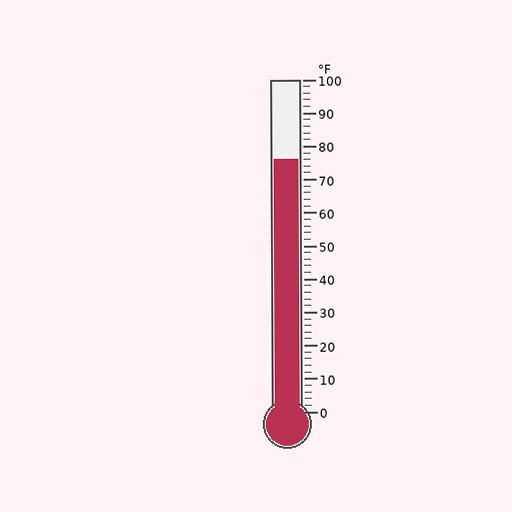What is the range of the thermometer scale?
The thermometer scale ranges from 0°F to 100°F.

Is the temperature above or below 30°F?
The temperature is above 30°F.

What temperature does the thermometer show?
The thermometer shows approximately 76°F.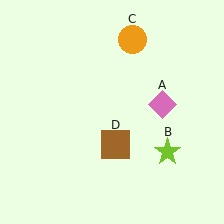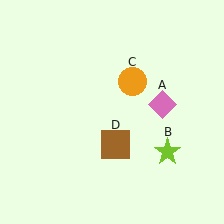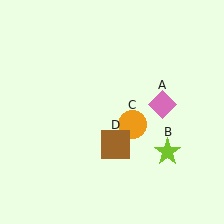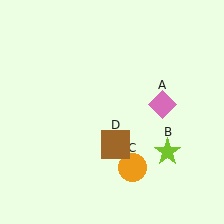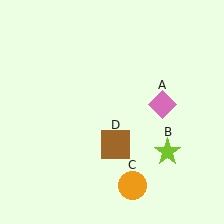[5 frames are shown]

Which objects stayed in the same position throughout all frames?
Pink diamond (object A) and lime star (object B) and brown square (object D) remained stationary.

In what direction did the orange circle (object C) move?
The orange circle (object C) moved down.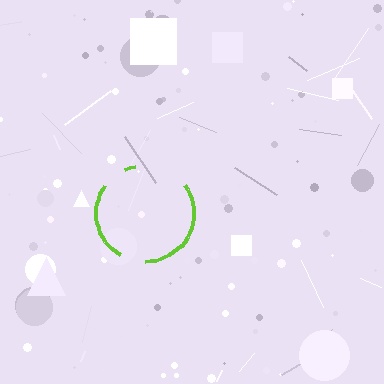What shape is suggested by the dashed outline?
The dashed outline suggests a circle.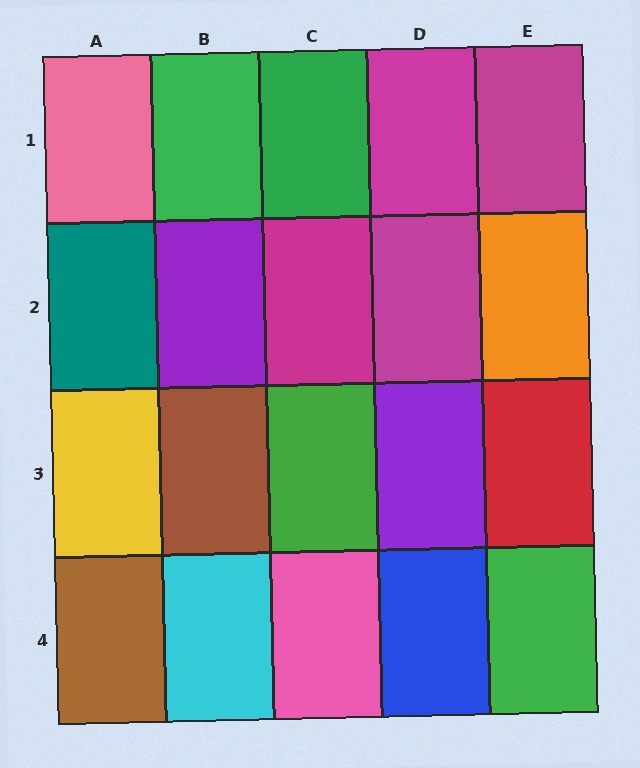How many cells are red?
1 cell is red.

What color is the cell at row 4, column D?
Blue.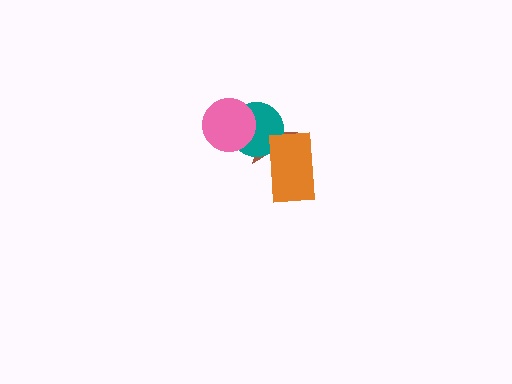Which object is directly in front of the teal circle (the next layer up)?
The pink circle is directly in front of the teal circle.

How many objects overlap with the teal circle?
3 objects overlap with the teal circle.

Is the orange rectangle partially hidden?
No, no other shape covers it.